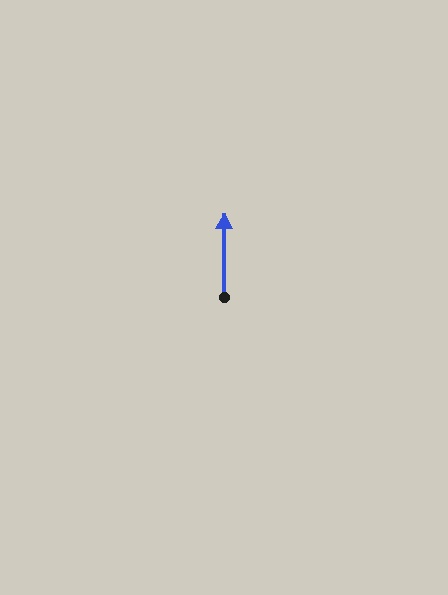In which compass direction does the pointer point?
North.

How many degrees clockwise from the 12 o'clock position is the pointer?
Approximately 0 degrees.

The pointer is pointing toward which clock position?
Roughly 12 o'clock.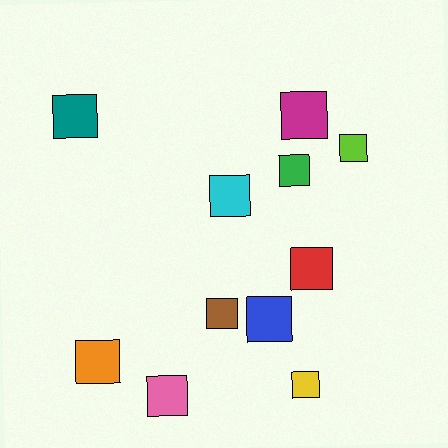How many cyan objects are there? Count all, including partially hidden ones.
There is 1 cyan object.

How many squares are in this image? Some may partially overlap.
There are 11 squares.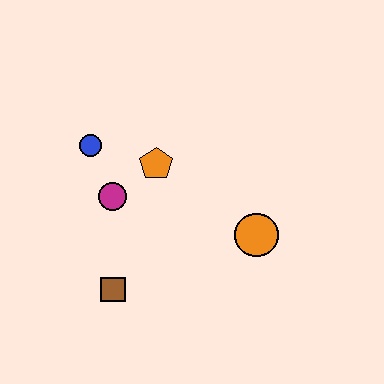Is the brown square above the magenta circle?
No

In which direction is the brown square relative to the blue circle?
The brown square is below the blue circle.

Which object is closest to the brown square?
The magenta circle is closest to the brown square.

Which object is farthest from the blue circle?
The orange circle is farthest from the blue circle.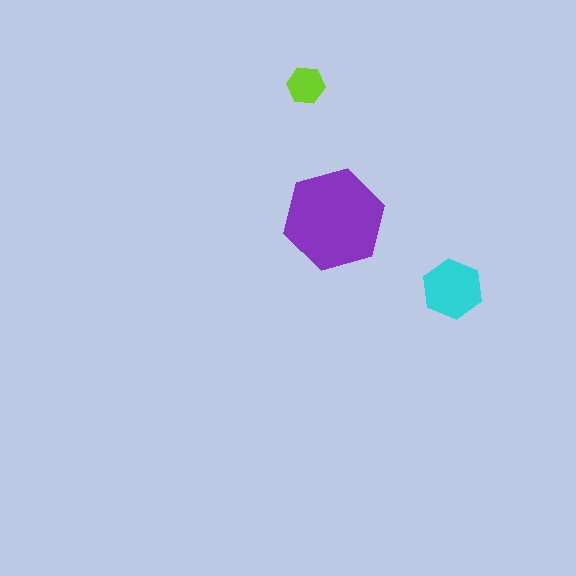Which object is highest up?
The lime hexagon is topmost.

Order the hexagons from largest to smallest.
the purple one, the cyan one, the lime one.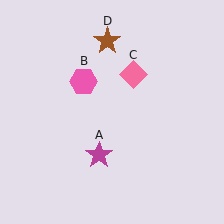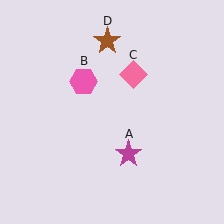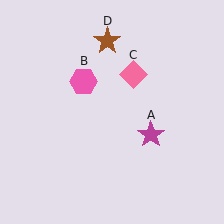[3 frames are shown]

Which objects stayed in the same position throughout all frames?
Pink hexagon (object B) and pink diamond (object C) and brown star (object D) remained stationary.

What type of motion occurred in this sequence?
The magenta star (object A) rotated counterclockwise around the center of the scene.